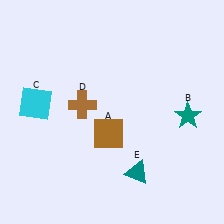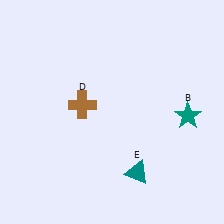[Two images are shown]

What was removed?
The brown square (A), the cyan square (C) were removed in Image 2.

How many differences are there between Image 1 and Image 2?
There are 2 differences between the two images.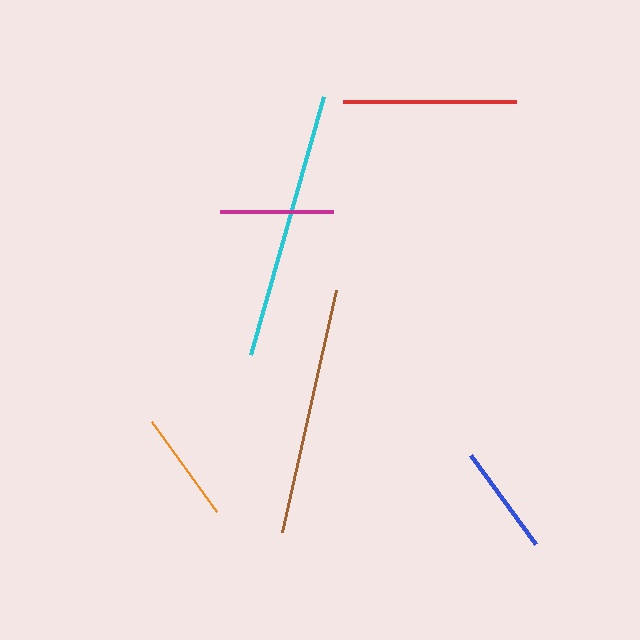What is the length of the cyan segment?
The cyan segment is approximately 268 pixels long.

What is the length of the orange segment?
The orange segment is approximately 111 pixels long.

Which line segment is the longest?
The cyan line is the longest at approximately 268 pixels.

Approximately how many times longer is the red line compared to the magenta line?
The red line is approximately 1.5 times the length of the magenta line.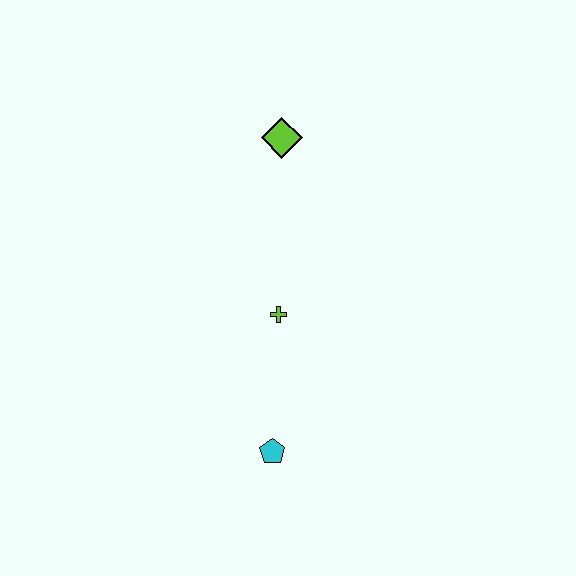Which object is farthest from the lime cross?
The lime diamond is farthest from the lime cross.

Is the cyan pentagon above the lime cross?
No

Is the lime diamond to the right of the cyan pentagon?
Yes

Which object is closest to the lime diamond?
The lime cross is closest to the lime diamond.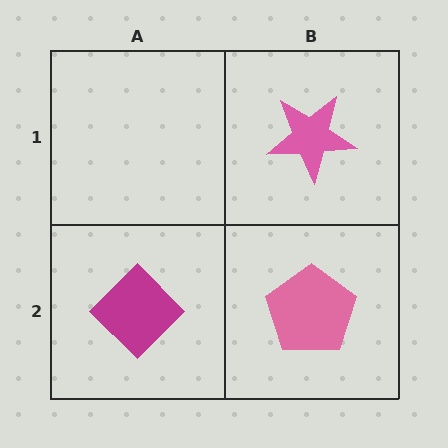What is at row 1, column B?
A pink star.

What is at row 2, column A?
A magenta diamond.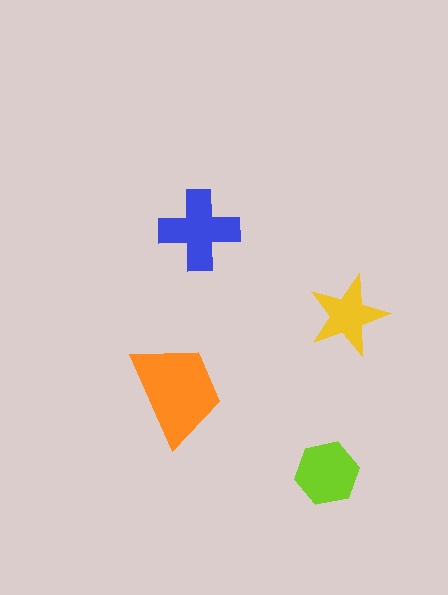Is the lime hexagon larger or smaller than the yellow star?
Larger.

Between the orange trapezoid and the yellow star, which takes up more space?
The orange trapezoid.